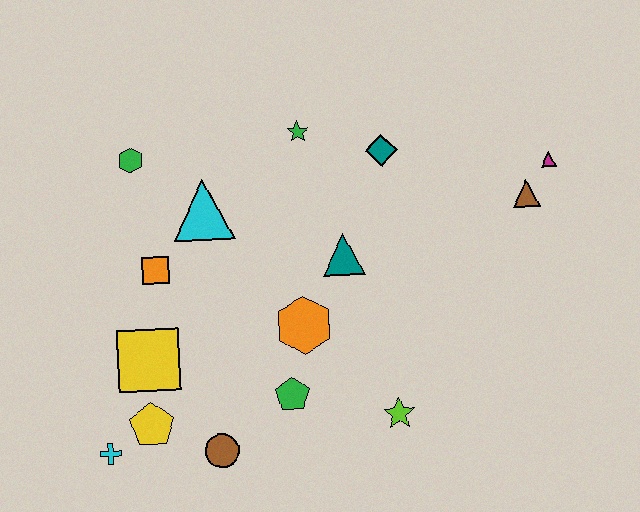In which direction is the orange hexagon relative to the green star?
The orange hexagon is below the green star.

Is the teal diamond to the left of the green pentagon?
No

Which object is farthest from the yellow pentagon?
The magenta triangle is farthest from the yellow pentagon.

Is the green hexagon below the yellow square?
No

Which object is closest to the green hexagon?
The cyan triangle is closest to the green hexagon.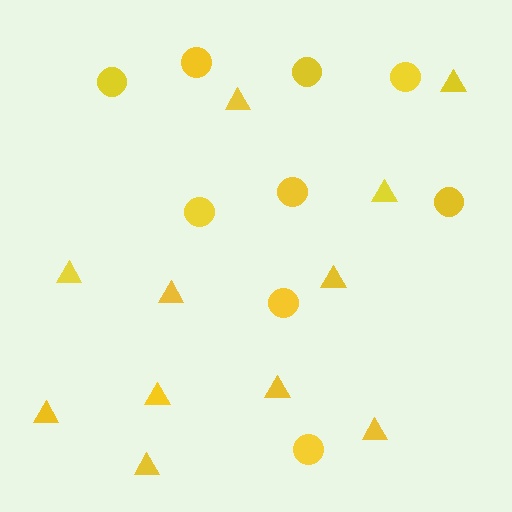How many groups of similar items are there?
There are 2 groups: one group of triangles (11) and one group of circles (9).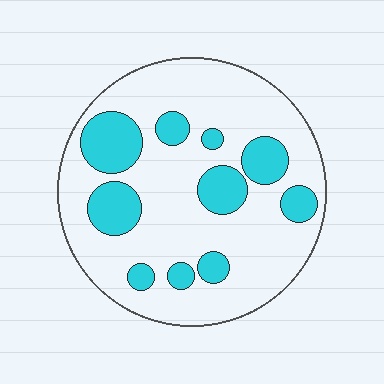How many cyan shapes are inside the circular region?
10.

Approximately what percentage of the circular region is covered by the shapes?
Approximately 25%.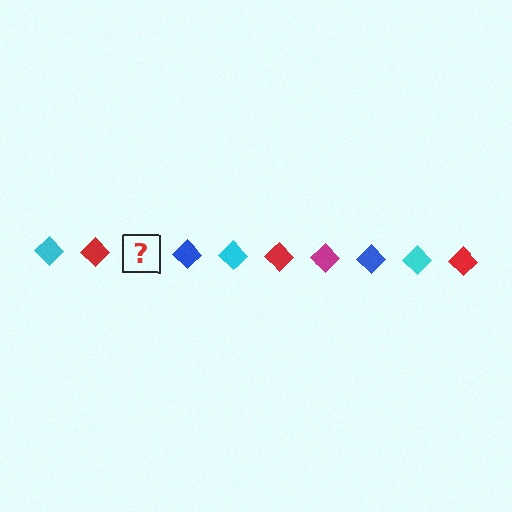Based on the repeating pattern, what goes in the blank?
The blank should be a magenta diamond.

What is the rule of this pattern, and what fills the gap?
The rule is that the pattern cycles through cyan, red, magenta, blue diamonds. The gap should be filled with a magenta diamond.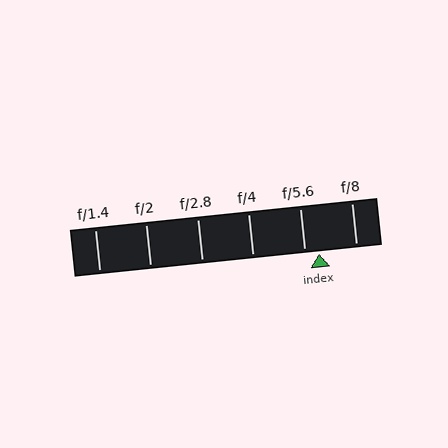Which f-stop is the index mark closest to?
The index mark is closest to f/5.6.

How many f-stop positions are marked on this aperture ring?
There are 6 f-stop positions marked.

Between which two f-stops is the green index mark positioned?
The index mark is between f/5.6 and f/8.